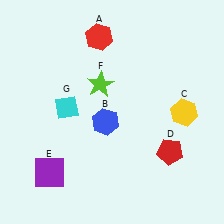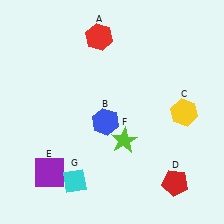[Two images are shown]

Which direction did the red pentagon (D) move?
The red pentagon (D) moved down.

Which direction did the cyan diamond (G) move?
The cyan diamond (G) moved down.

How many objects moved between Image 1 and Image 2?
3 objects moved between the two images.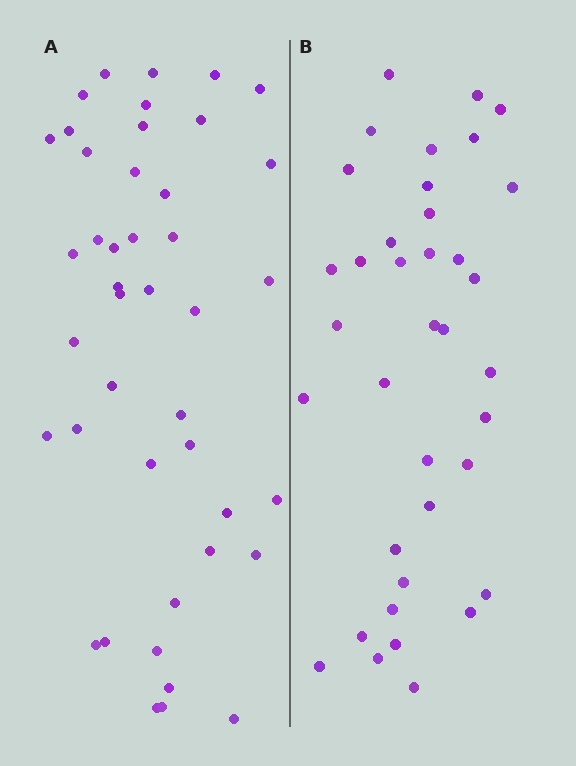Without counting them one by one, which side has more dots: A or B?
Region A (the left region) has more dots.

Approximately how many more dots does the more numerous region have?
Region A has about 6 more dots than region B.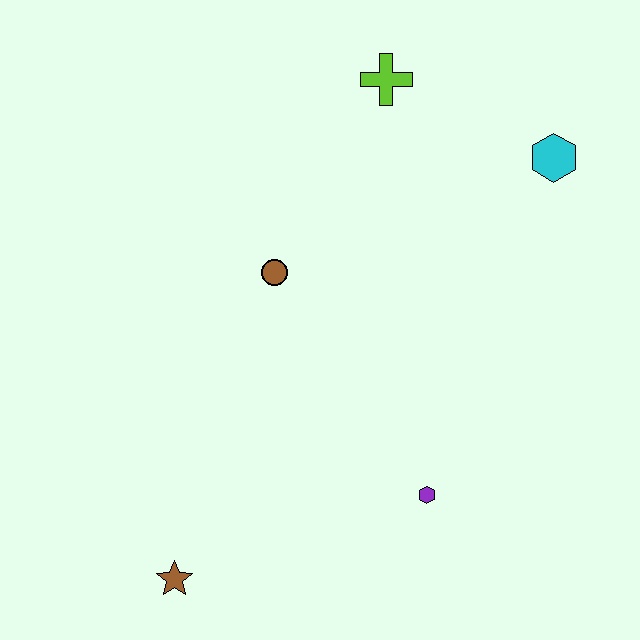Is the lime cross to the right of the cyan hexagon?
No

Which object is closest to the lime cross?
The cyan hexagon is closest to the lime cross.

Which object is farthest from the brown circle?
The brown star is farthest from the brown circle.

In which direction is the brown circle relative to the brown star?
The brown circle is above the brown star.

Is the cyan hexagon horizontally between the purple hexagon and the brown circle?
No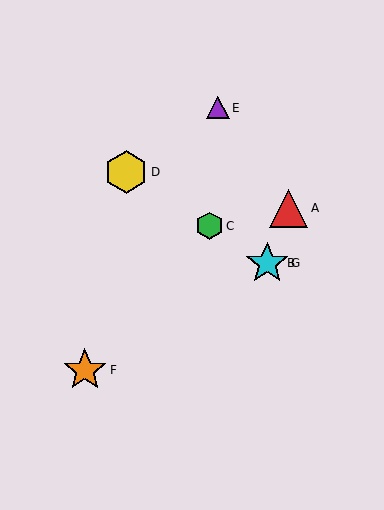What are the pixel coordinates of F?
Object F is at (85, 370).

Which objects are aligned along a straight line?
Objects B, C, D, G are aligned along a straight line.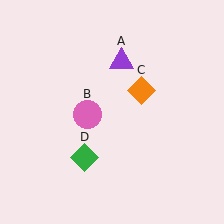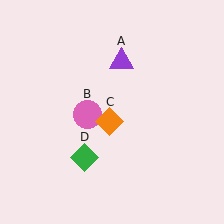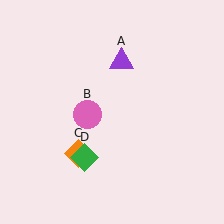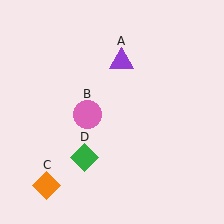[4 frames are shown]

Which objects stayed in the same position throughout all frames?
Purple triangle (object A) and pink circle (object B) and green diamond (object D) remained stationary.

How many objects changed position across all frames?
1 object changed position: orange diamond (object C).